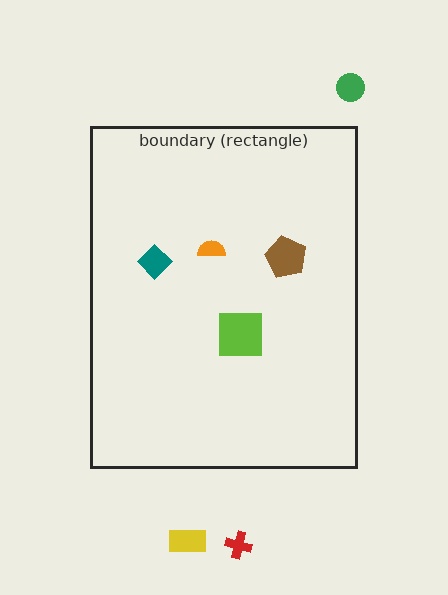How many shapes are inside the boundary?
4 inside, 3 outside.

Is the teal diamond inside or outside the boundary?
Inside.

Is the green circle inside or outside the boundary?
Outside.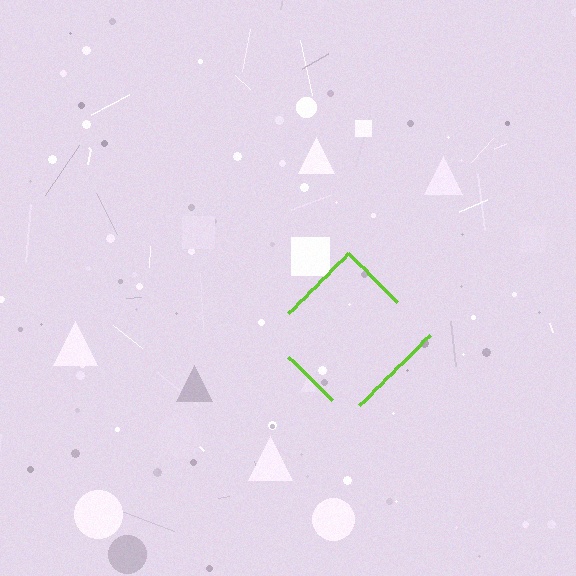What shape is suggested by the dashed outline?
The dashed outline suggests a diamond.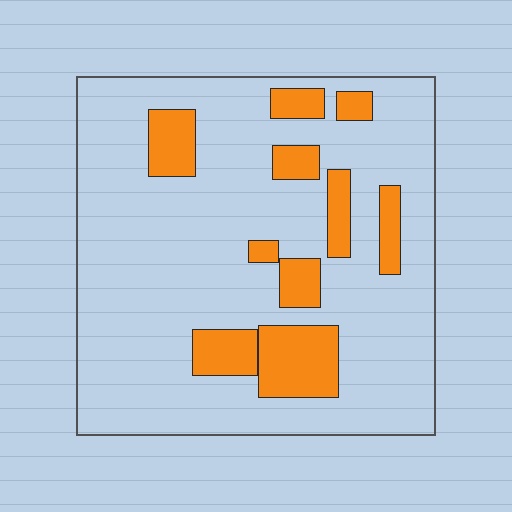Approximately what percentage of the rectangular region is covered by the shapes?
Approximately 20%.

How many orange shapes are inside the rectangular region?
10.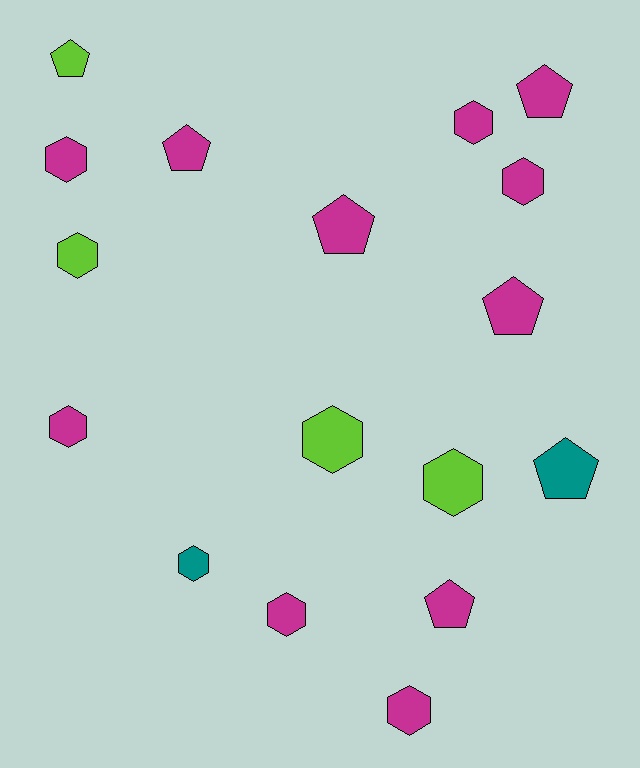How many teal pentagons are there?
There is 1 teal pentagon.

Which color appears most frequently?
Magenta, with 11 objects.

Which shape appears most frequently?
Hexagon, with 10 objects.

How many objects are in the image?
There are 17 objects.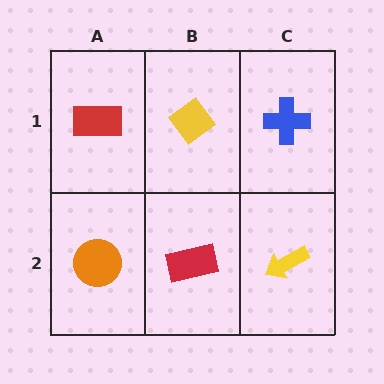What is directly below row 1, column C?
A yellow arrow.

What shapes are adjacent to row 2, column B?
A yellow diamond (row 1, column B), an orange circle (row 2, column A), a yellow arrow (row 2, column C).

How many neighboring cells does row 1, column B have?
3.